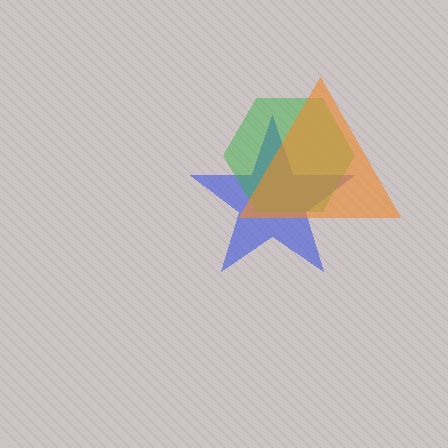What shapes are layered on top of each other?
The layered shapes are: a blue star, a green hexagon, an orange triangle.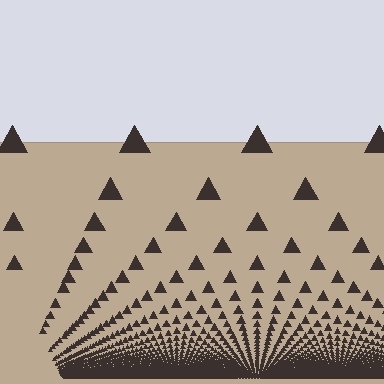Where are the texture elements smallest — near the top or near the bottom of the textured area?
Near the bottom.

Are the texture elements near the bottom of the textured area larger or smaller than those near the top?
Smaller. The gradient is inverted — elements near the bottom are smaller and denser.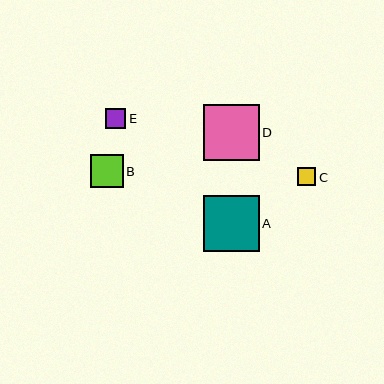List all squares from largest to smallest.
From largest to smallest: A, D, B, E, C.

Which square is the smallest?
Square C is the smallest with a size of approximately 18 pixels.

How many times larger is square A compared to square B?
Square A is approximately 1.7 times the size of square B.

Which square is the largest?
Square A is the largest with a size of approximately 55 pixels.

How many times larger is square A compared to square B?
Square A is approximately 1.7 times the size of square B.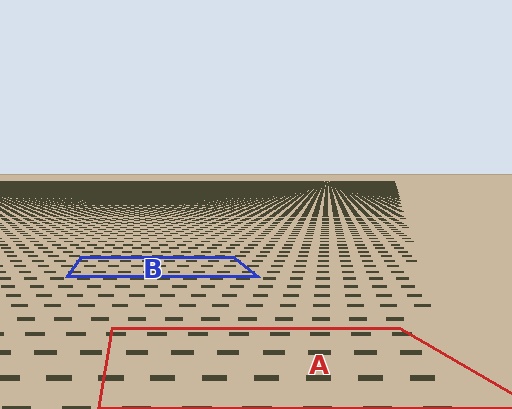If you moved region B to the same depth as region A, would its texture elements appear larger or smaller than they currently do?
They would appear larger. At a closer depth, the same texture elements are projected at a bigger on-screen size.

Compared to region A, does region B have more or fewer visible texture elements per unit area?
Region B has more texture elements per unit area — they are packed more densely because it is farther away.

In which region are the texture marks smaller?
The texture marks are smaller in region B, because it is farther away.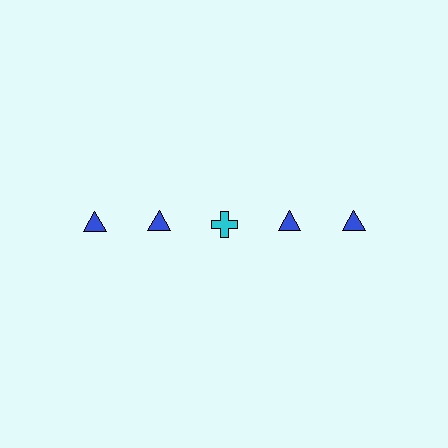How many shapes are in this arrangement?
There are 5 shapes arranged in a grid pattern.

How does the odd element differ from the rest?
It differs in both color (cyan instead of blue) and shape (cross instead of triangle).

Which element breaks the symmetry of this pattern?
The cyan cross in the top row, center column breaks the symmetry. All other shapes are blue triangles.